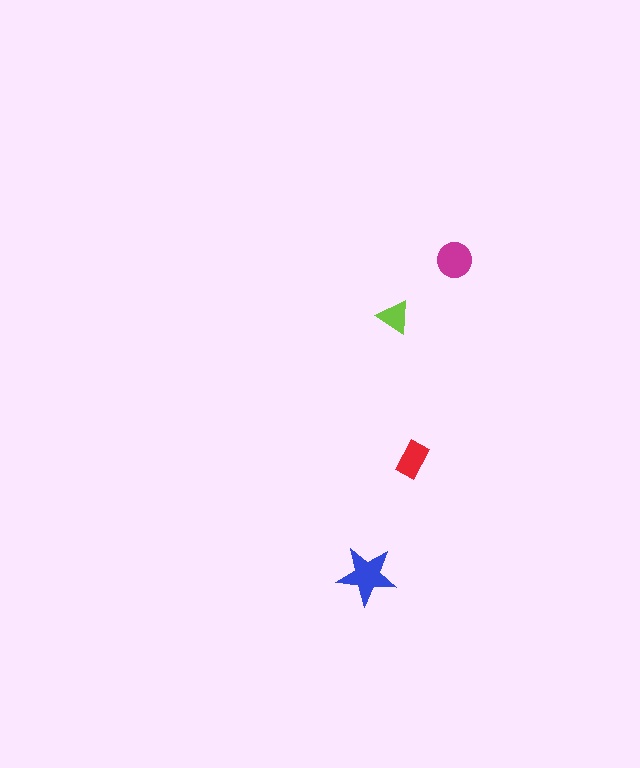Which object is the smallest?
The lime triangle.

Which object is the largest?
The blue star.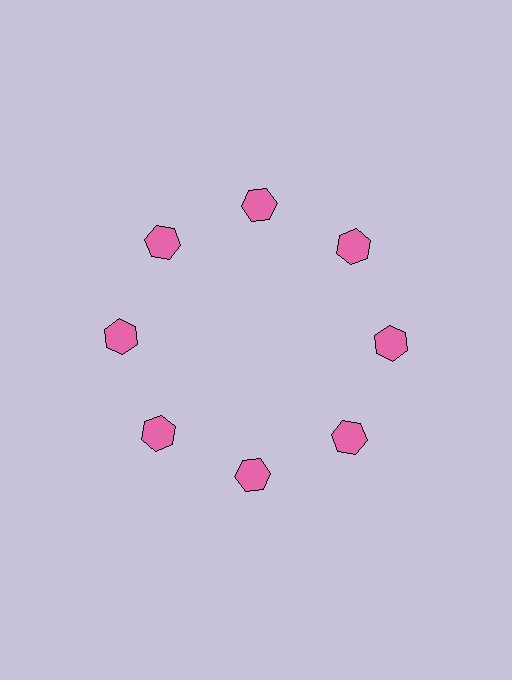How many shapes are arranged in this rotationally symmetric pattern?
There are 8 shapes, arranged in 8 groups of 1.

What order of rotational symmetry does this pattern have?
This pattern has 8-fold rotational symmetry.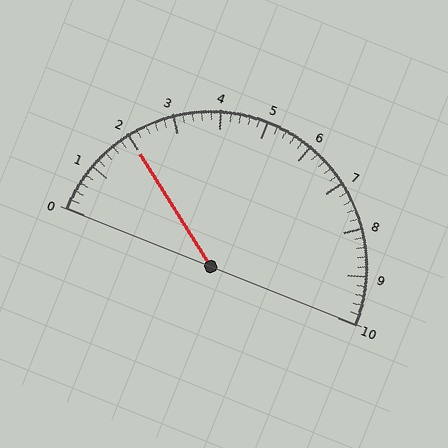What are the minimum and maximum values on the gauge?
The gauge ranges from 0 to 10.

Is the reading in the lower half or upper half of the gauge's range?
The reading is in the lower half of the range (0 to 10).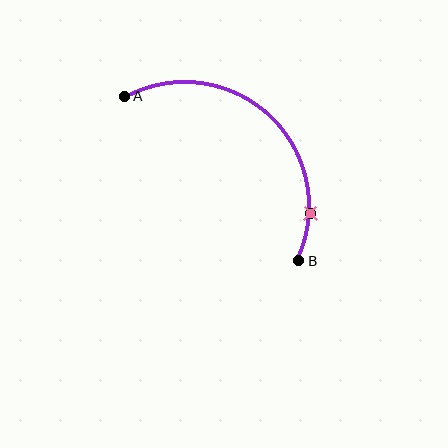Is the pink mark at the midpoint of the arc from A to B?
No. The pink mark lies on the arc but is closer to endpoint B. The arc midpoint would be at the point on the curve equidistant along the arc from both A and B.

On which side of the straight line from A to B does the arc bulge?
The arc bulges above and to the right of the straight line connecting A and B.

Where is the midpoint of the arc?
The arc midpoint is the point on the curve farthest from the straight line joining A and B. It sits above and to the right of that line.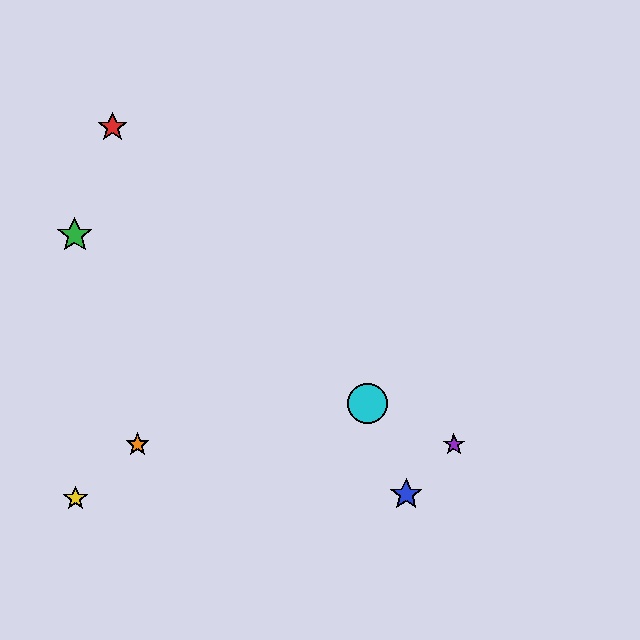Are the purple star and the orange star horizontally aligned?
Yes, both are at y≈444.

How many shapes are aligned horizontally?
2 shapes (the purple star, the orange star) are aligned horizontally.